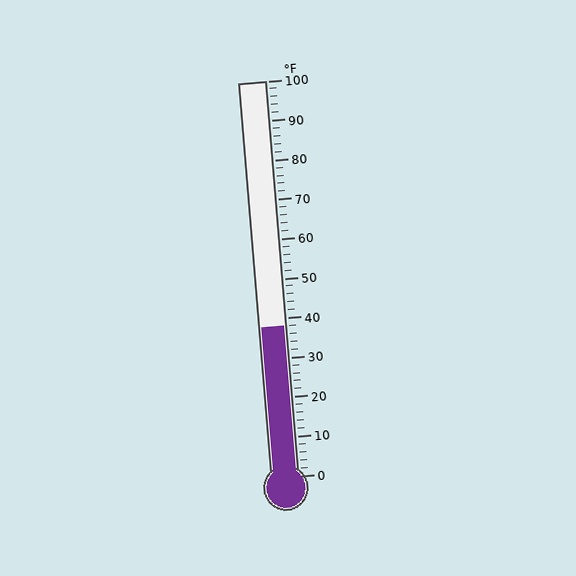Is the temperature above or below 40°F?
The temperature is below 40°F.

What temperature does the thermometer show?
The thermometer shows approximately 38°F.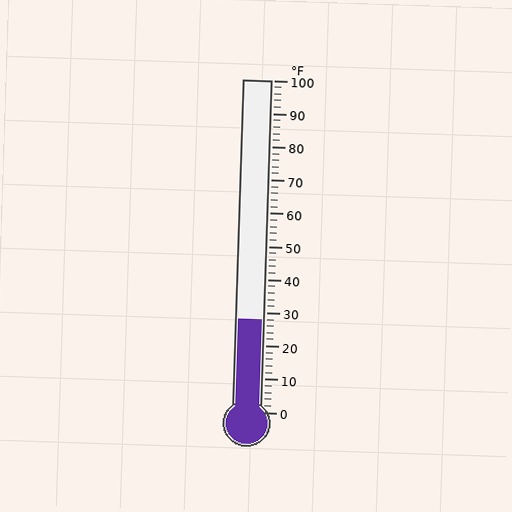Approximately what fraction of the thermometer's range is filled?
The thermometer is filled to approximately 30% of its range.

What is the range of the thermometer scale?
The thermometer scale ranges from 0°F to 100°F.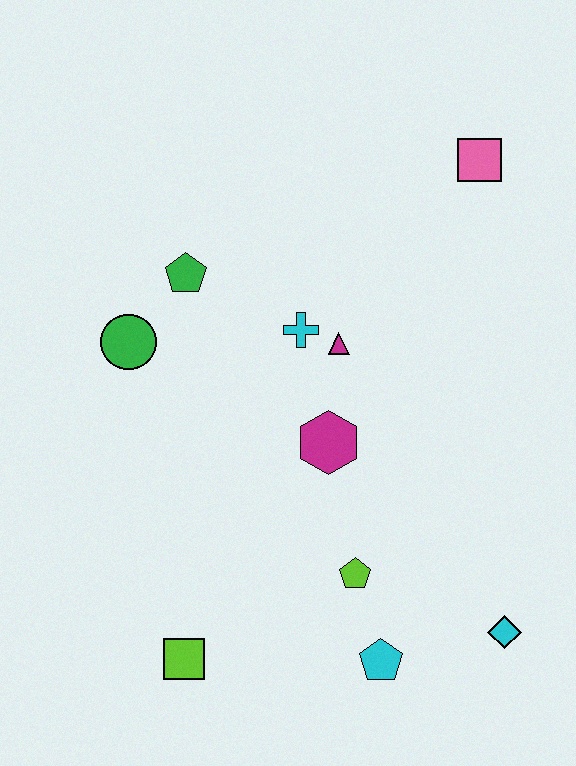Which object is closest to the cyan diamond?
The cyan pentagon is closest to the cyan diamond.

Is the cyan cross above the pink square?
No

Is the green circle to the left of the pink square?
Yes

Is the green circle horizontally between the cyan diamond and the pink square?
No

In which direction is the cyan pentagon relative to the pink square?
The cyan pentagon is below the pink square.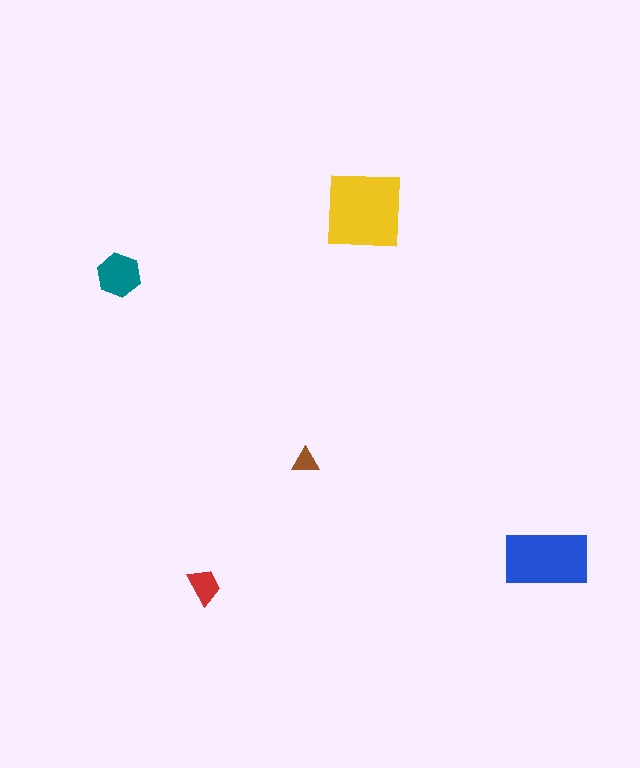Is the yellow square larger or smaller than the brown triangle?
Larger.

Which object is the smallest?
The brown triangle.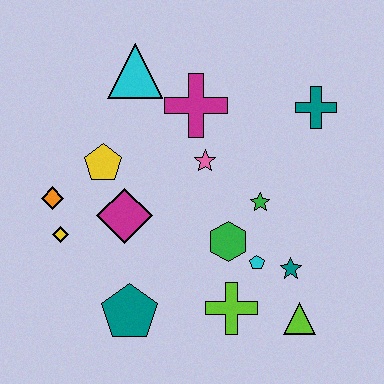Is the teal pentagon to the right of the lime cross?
No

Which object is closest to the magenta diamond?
The yellow pentagon is closest to the magenta diamond.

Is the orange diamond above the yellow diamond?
Yes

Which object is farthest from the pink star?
The lime triangle is farthest from the pink star.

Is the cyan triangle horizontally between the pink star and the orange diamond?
Yes